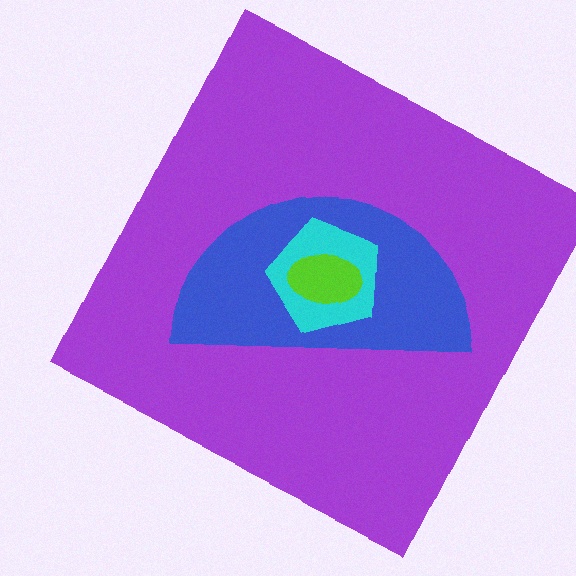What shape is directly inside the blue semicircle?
The cyan pentagon.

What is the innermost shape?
The lime ellipse.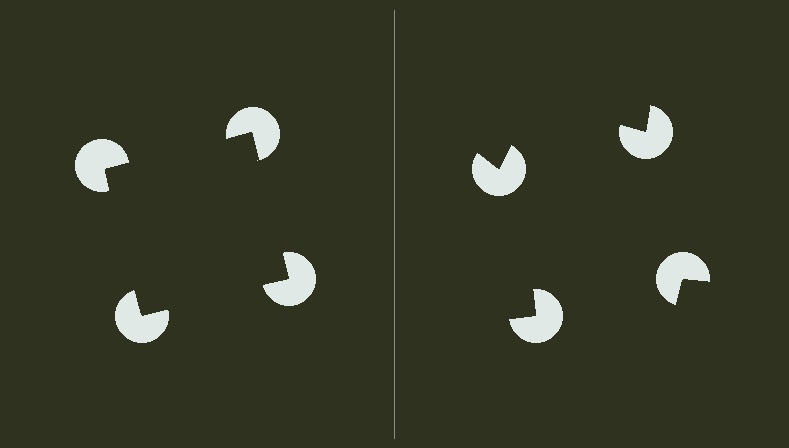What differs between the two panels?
The pac-man discs are positioned identically on both sides; only the wedge orientations differ. On the left they align to a square; on the right they are misaligned.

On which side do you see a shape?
An illusory square appears on the left side. On the right side the wedge cuts are rotated, so no coherent shape forms.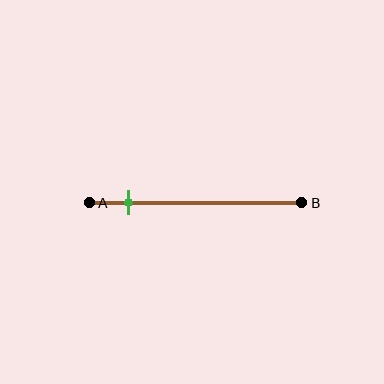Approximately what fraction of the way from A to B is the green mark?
The green mark is approximately 20% of the way from A to B.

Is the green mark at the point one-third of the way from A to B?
No, the mark is at about 20% from A, not at the 33% one-third point.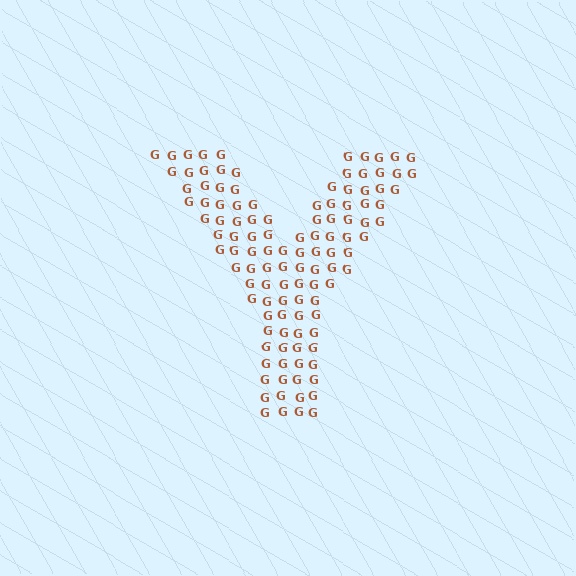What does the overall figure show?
The overall figure shows the letter Y.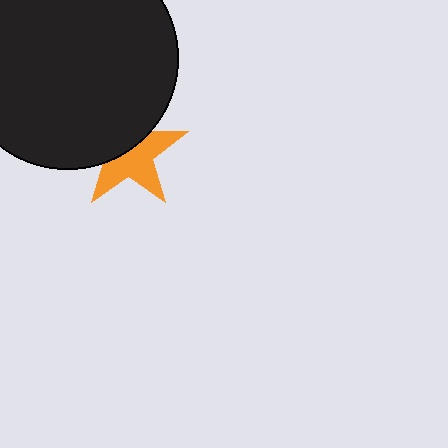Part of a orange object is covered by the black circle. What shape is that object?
It is a star.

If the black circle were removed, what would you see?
You would see the complete orange star.